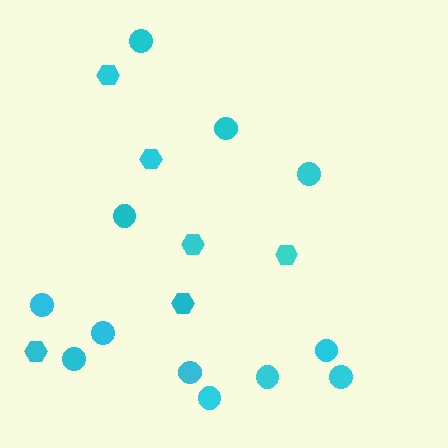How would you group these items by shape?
There are 2 groups: one group of hexagons (6) and one group of circles (12).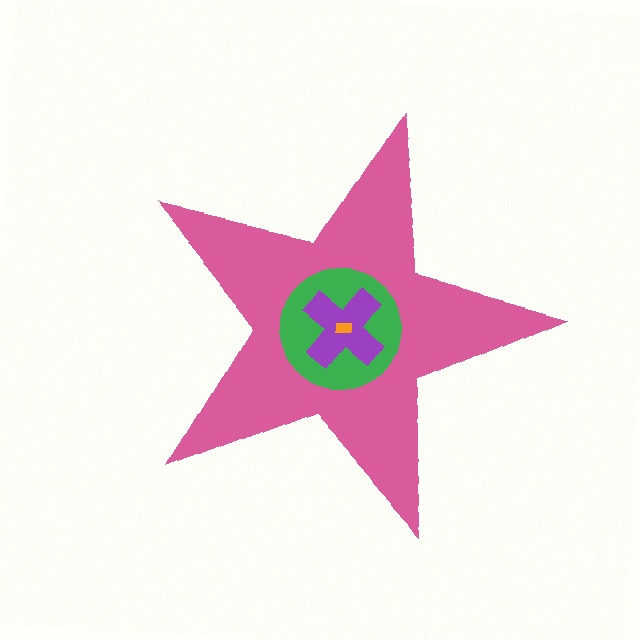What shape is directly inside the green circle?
The purple cross.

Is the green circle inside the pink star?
Yes.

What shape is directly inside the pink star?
The green circle.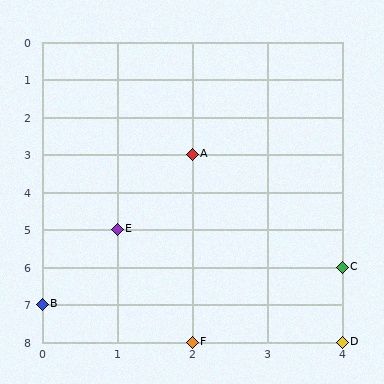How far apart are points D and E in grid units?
Points D and E are 3 columns and 3 rows apart (about 4.2 grid units diagonally).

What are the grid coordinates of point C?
Point C is at grid coordinates (4, 6).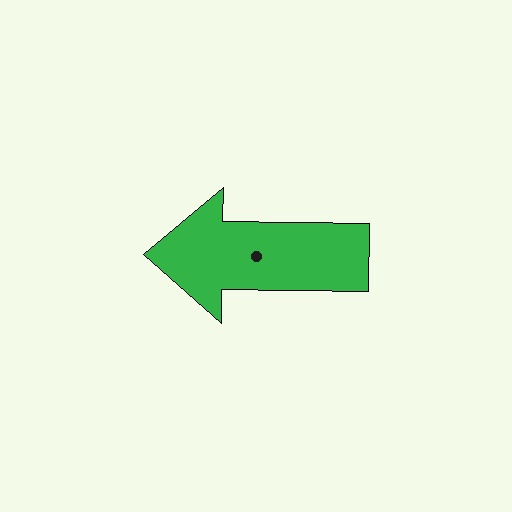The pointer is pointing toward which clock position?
Roughly 9 o'clock.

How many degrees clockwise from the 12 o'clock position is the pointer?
Approximately 271 degrees.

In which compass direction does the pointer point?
West.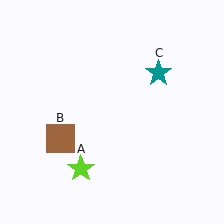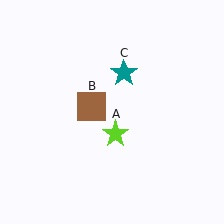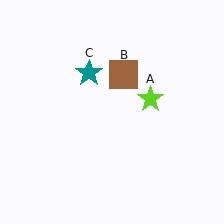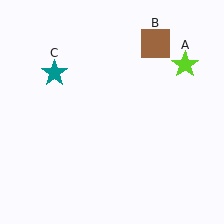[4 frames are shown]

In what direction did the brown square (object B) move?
The brown square (object B) moved up and to the right.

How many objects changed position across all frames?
3 objects changed position: lime star (object A), brown square (object B), teal star (object C).